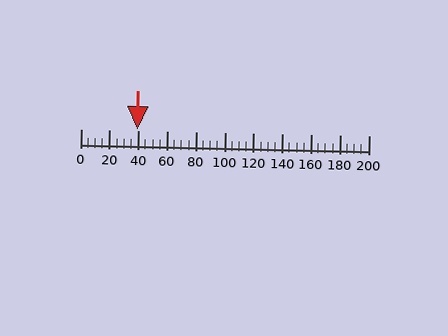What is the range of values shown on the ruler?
The ruler shows values from 0 to 200.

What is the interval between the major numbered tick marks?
The major tick marks are spaced 20 units apart.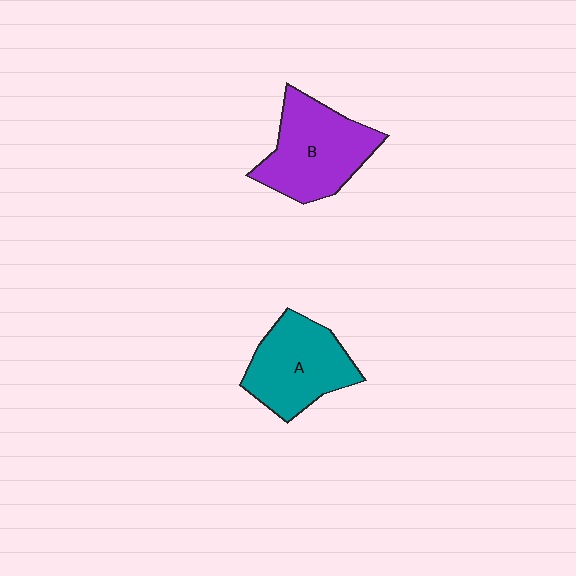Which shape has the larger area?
Shape B (purple).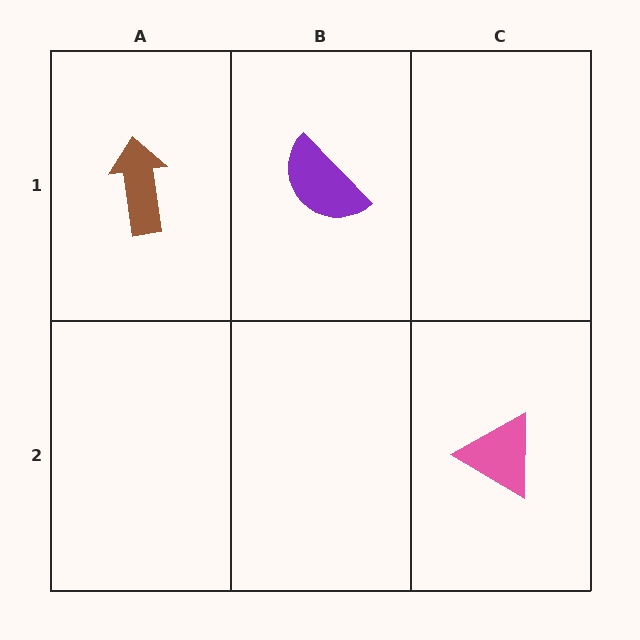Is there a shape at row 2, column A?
No, that cell is empty.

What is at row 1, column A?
A brown arrow.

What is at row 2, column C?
A pink triangle.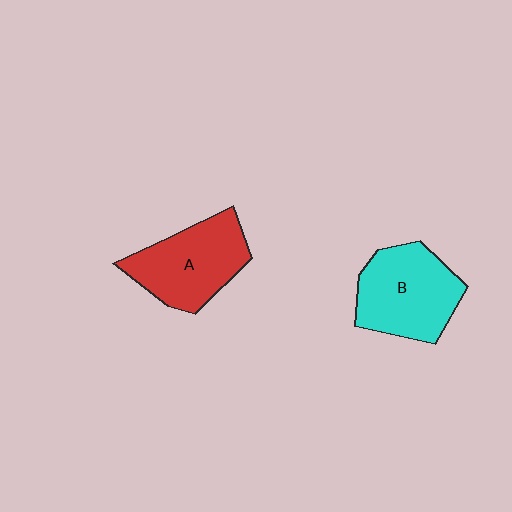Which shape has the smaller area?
Shape A (red).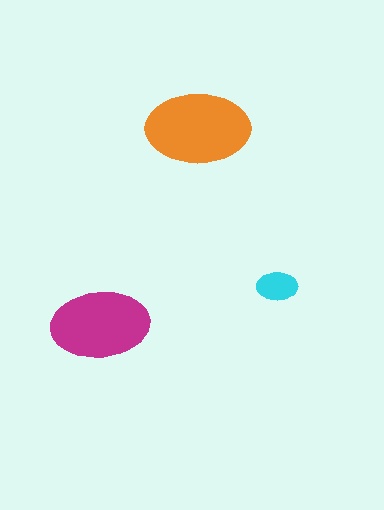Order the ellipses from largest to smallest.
the orange one, the magenta one, the cyan one.